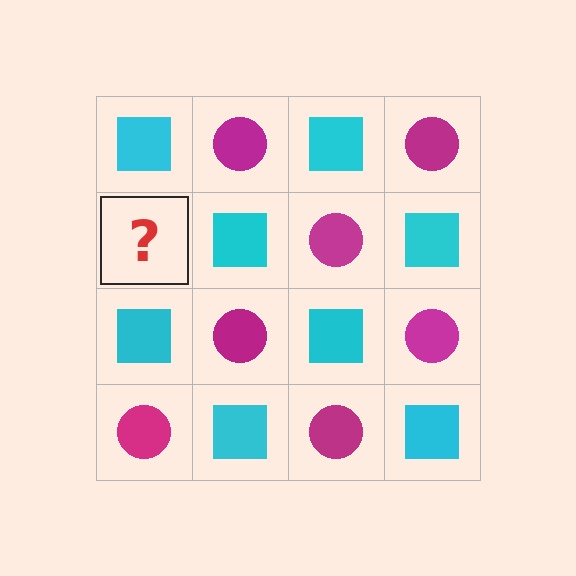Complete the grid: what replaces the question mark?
The question mark should be replaced with a magenta circle.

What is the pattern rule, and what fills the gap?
The rule is that it alternates cyan square and magenta circle in a checkerboard pattern. The gap should be filled with a magenta circle.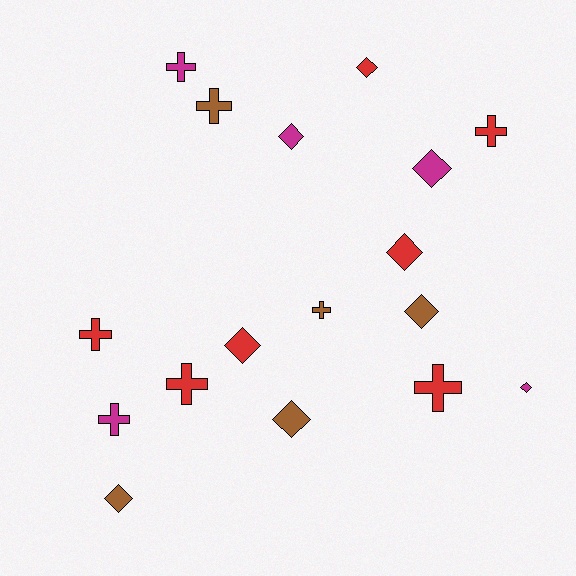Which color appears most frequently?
Red, with 7 objects.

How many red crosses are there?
There are 4 red crosses.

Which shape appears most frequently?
Diamond, with 9 objects.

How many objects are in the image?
There are 17 objects.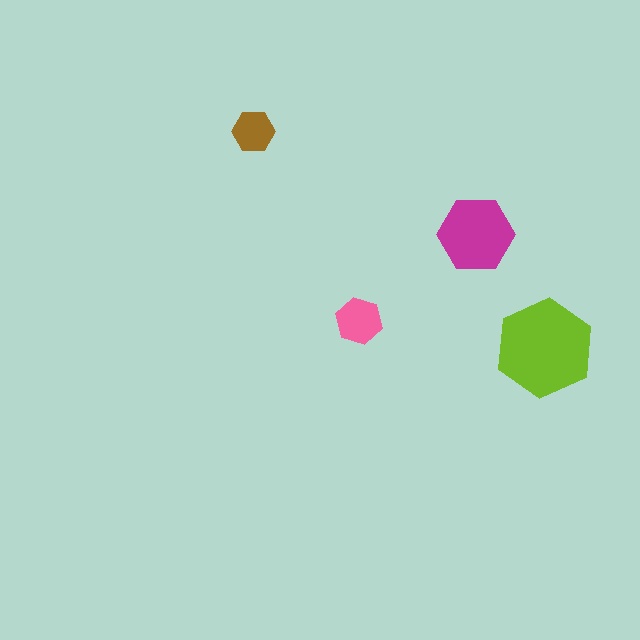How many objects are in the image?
There are 4 objects in the image.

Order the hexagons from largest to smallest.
the lime one, the magenta one, the pink one, the brown one.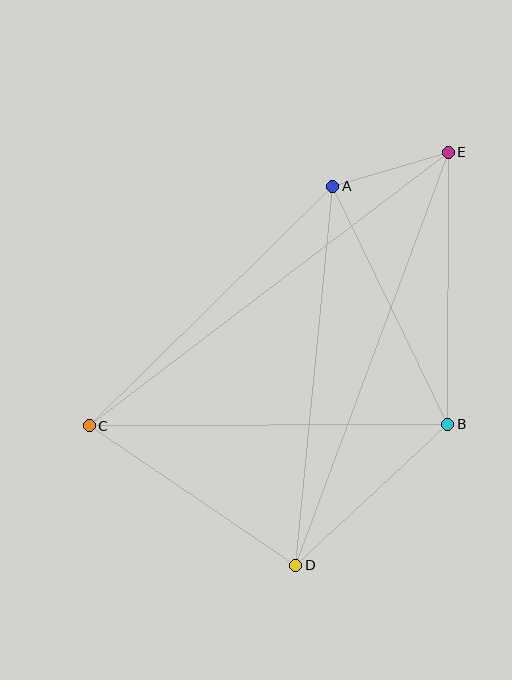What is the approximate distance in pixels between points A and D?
The distance between A and D is approximately 381 pixels.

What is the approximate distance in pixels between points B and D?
The distance between B and D is approximately 207 pixels.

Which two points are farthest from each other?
Points C and E are farthest from each other.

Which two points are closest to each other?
Points A and E are closest to each other.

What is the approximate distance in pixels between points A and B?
The distance between A and B is approximately 265 pixels.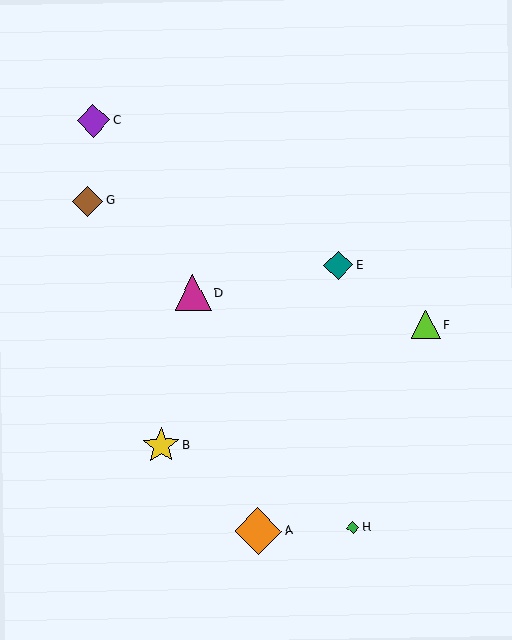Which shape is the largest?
The orange diamond (labeled A) is the largest.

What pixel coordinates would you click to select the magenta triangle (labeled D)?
Click at (193, 293) to select the magenta triangle D.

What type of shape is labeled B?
Shape B is a yellow star.